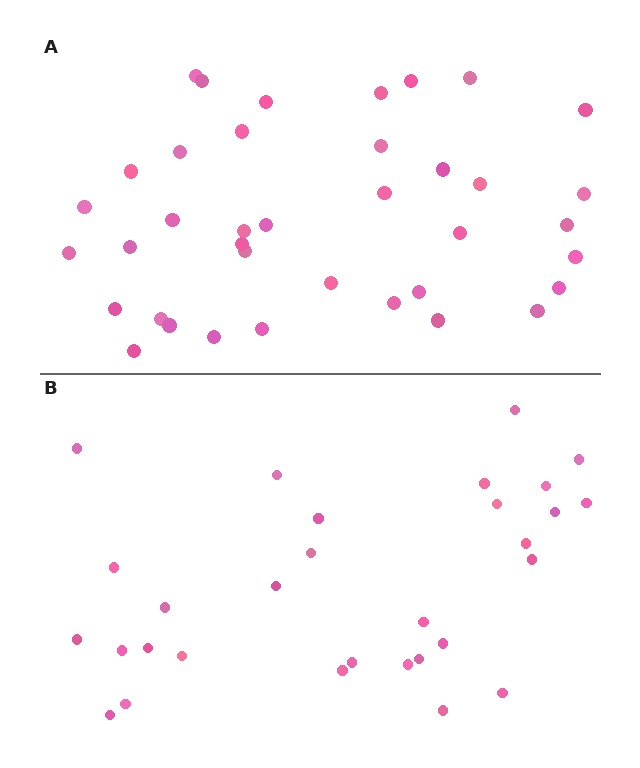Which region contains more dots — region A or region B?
Region A (the top region) has more dots.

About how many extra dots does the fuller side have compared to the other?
Region A has roughly 8 or so more dots than region B.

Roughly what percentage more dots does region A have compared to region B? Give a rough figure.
About 25% more.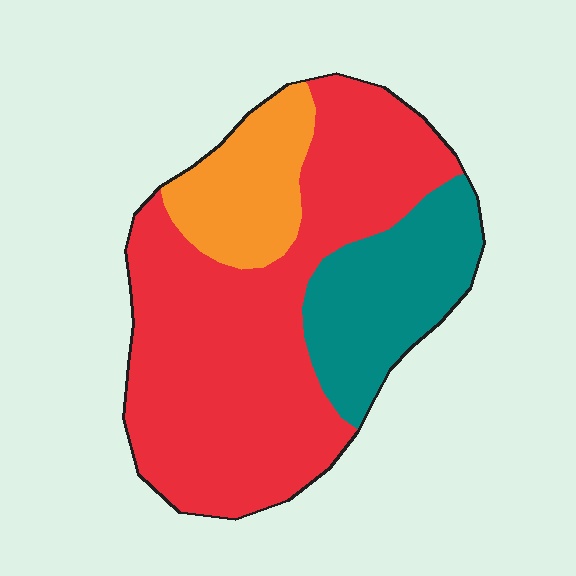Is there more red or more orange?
Red.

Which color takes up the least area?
Orange, at roughly 15%.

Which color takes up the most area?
Red, at roughly 60%.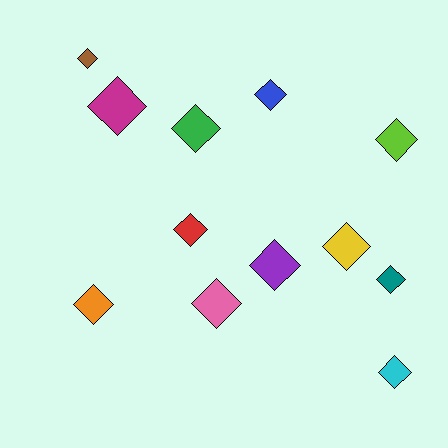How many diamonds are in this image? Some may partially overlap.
There are 12 diamonds.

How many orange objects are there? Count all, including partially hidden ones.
There is 1 orange object.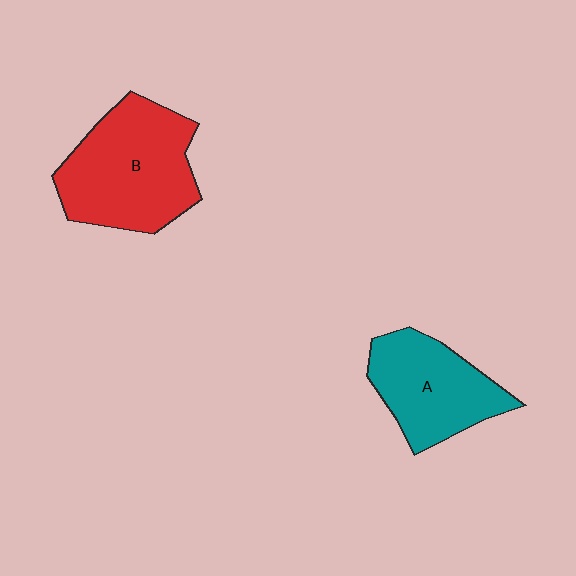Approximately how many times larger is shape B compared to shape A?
Approximately 1.3 times.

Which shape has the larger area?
Shape B (red).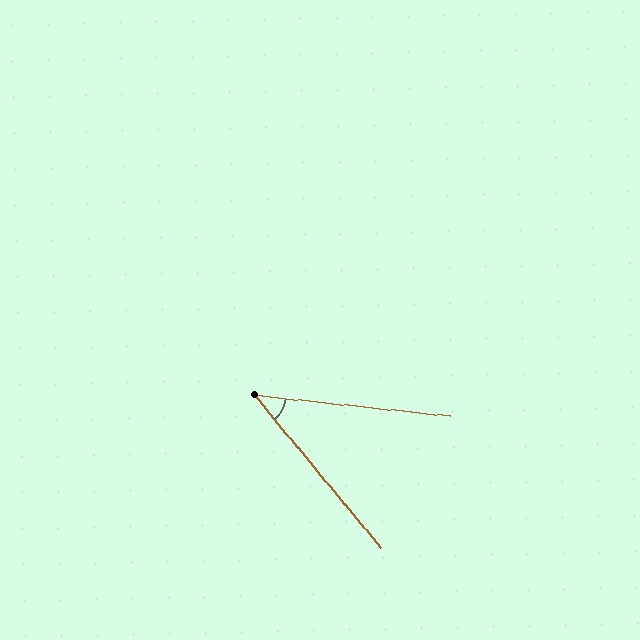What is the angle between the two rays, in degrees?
Approximately 44 degrees.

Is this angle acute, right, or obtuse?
It is acute.